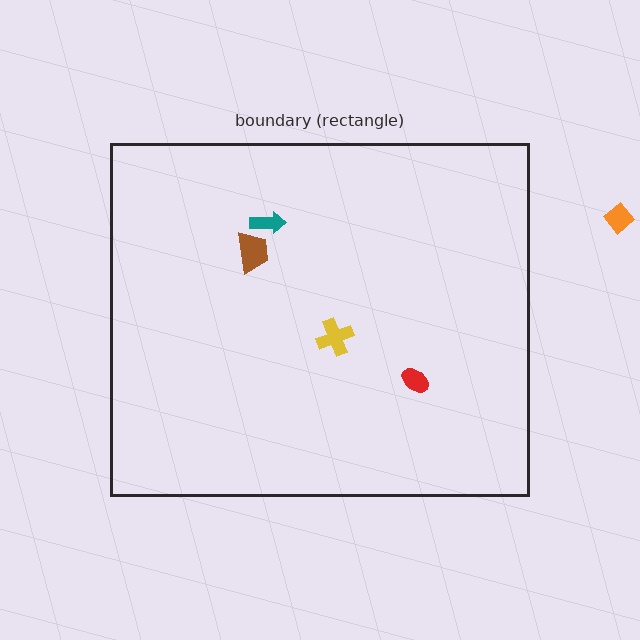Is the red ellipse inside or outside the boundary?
Inside.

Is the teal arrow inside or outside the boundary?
Inside.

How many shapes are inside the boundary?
4 inside, 1 outside.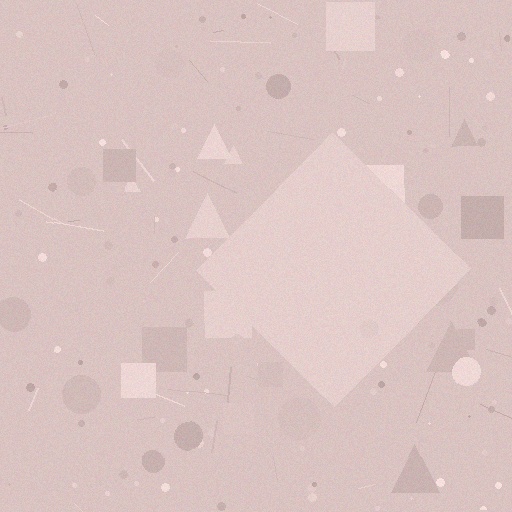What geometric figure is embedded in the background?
A diamond is embedded in the background.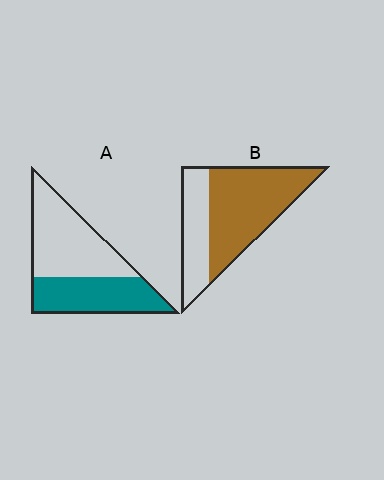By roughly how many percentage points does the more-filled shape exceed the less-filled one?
By roughly 20 percentage points (B over A).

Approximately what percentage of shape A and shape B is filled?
A is approximately 45% and B is approximately 65%.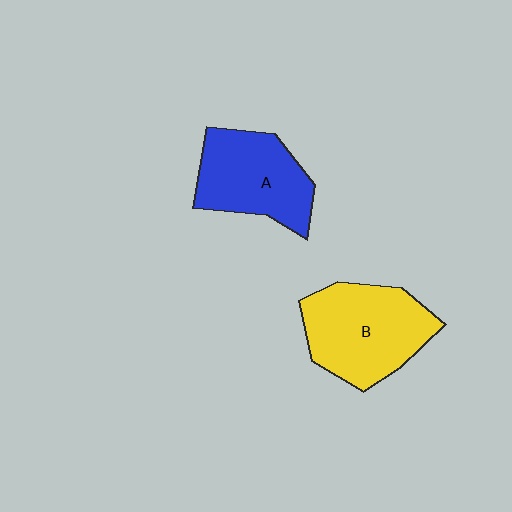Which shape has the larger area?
Shape B (yellow).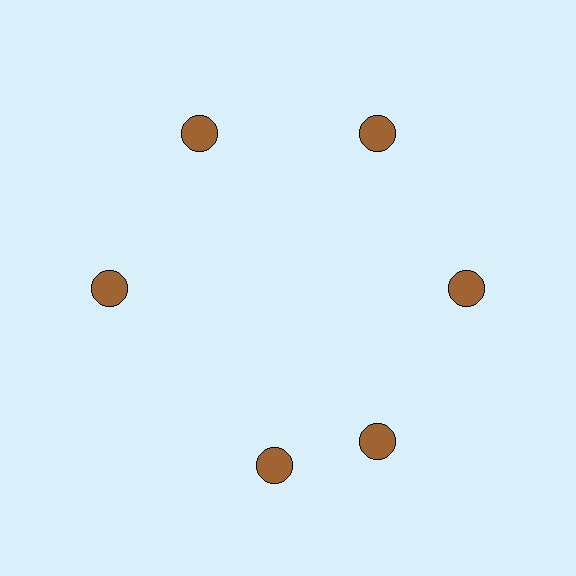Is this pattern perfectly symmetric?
No. The 6 brown circles are arranged in a ring, but one element near the 7 o'clock position is rotated out of alignment along the ring, breaking the 6-fold rotational symmetry.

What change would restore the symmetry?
The symmetry would be restored by rotating it back into even spacing with its neighbors so that all 6 circles sit at equal angles and equal distance from the center.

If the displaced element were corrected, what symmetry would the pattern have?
It would have 6-fold rotational symmetry — the pattern would map onto itself every 60 degrees.